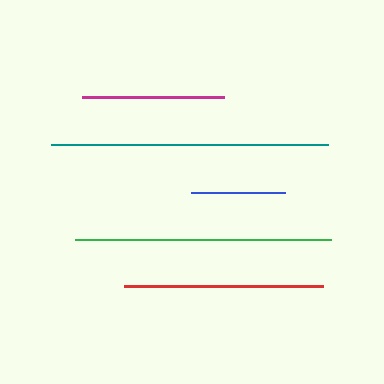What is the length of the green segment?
The green segment is approximately 256 pixels long.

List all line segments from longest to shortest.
From longest to shortest: teal, green, red, magenta, blue.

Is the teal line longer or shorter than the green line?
The teal line is longer than the green line.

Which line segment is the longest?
The teal line is the longest at approximately 276 pixels.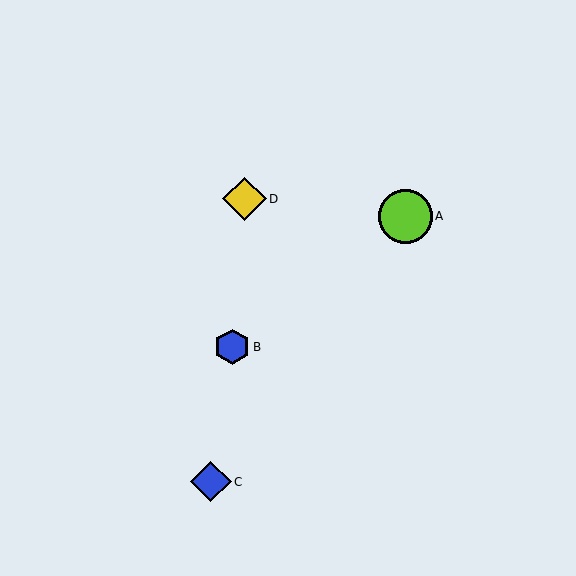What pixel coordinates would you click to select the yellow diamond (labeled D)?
Click at (244, 199) to select the yellow diamond D.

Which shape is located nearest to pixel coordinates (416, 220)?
The lime circle (labeled A) at (405, 216) is nearest to that location.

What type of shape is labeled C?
Shape C is a blue diamond.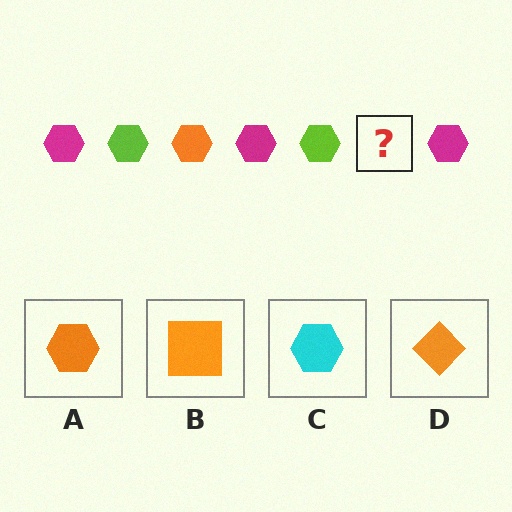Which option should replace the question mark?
Option A.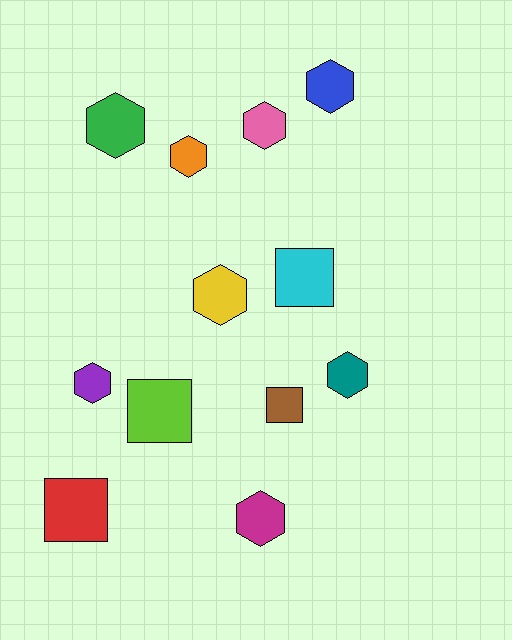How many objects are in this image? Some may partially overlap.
There are 12 objects.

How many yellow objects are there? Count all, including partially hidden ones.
There is 1 yellow object.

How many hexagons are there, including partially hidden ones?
There are 8 hexagons.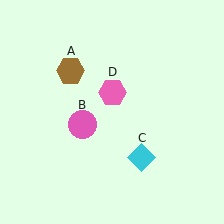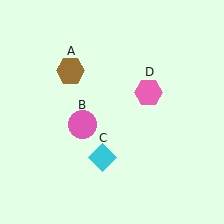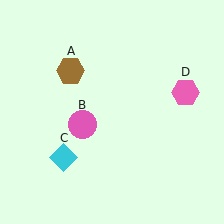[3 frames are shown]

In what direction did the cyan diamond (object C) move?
The cyan diamond (object C) moved left.